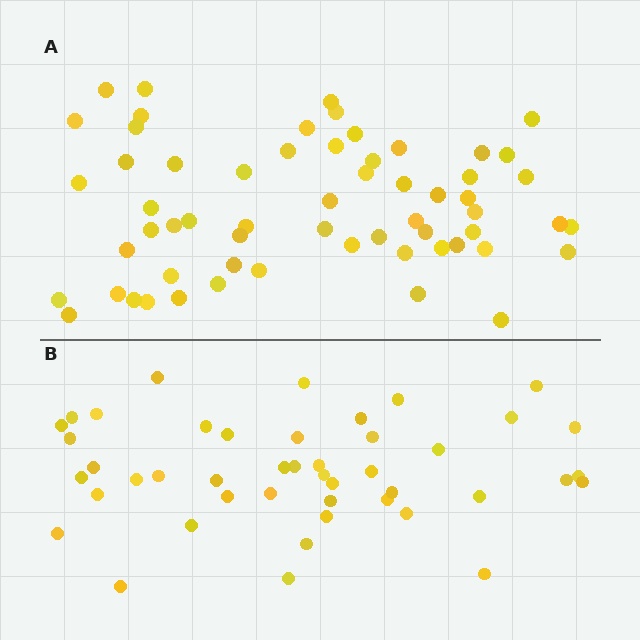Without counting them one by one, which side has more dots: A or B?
Region A (the top region) has more dots.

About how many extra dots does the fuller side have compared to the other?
Region A has approximately 15 more dots than region B.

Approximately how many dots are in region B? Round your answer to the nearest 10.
About 40 dots. (The exact count is 45, which rounds to 40.)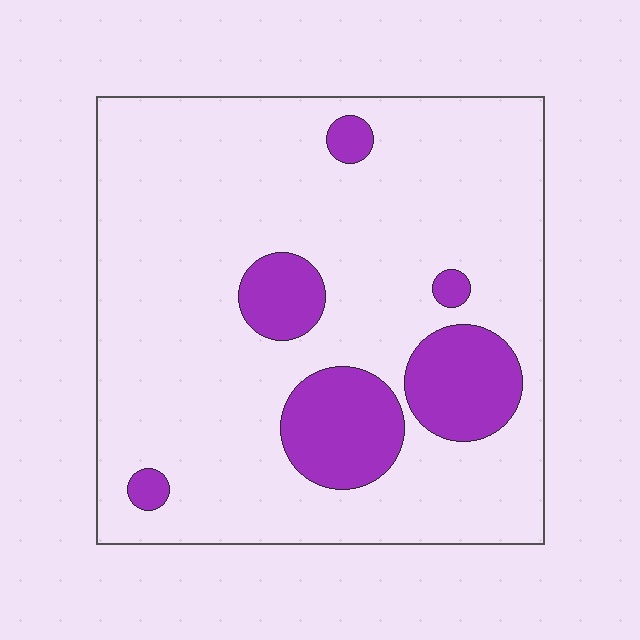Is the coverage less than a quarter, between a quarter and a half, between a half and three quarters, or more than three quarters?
Less than a quarter.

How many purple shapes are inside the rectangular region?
6.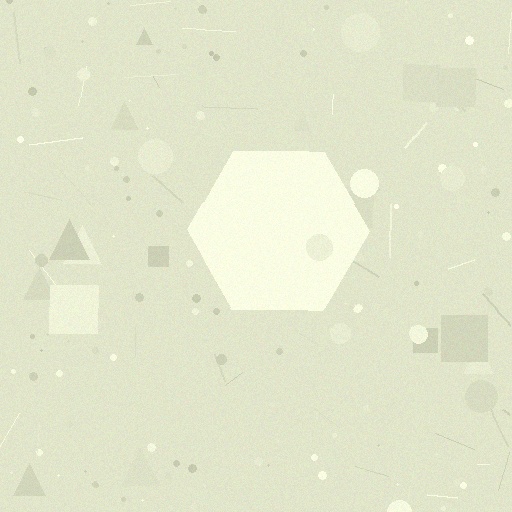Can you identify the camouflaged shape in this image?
The camouflaged shape is a hexagon.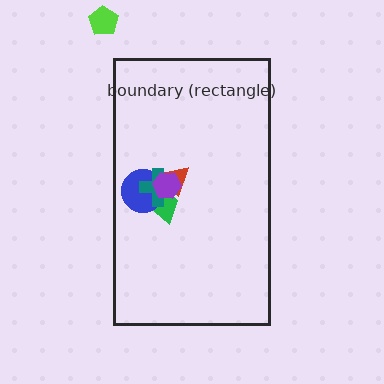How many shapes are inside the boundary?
5 inside, 1 outside.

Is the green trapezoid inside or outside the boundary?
Inside.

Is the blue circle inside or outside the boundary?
Inside.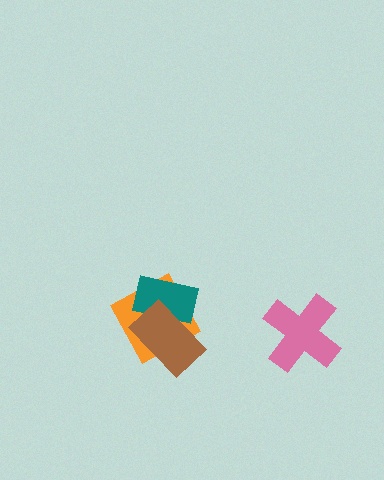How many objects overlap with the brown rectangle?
2 objects overlap with the brown rectangle.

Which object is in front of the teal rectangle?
The brown rectangle is in front of the teal rectangle.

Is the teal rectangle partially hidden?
Yes, it is partially covered by another shape.